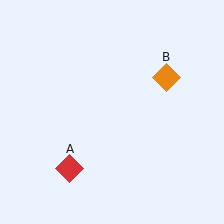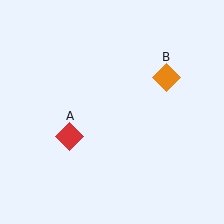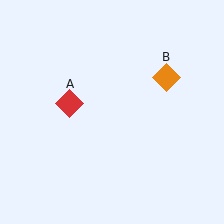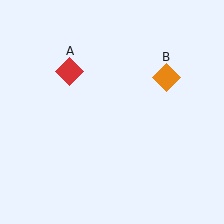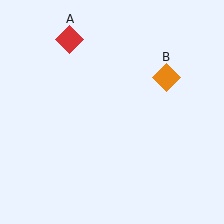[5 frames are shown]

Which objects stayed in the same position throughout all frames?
Orange diamond (object B) remained stationary.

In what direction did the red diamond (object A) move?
The red diamond (object A) moved up.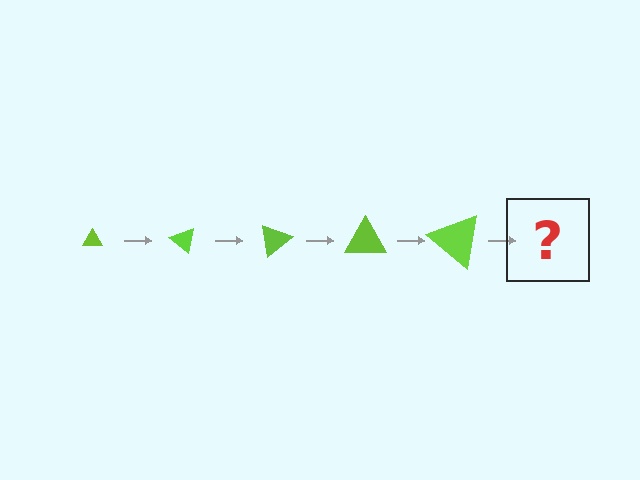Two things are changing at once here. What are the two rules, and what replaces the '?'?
The two rules are that the triangle grows larger each step and it rotates 40 degrees each step. The '?' should be a triangle, larger than the previous one and rotated 200 degrees from the start.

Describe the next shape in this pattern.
It should be a triangle, larger than the previous one and rotated 200 degrees from the start.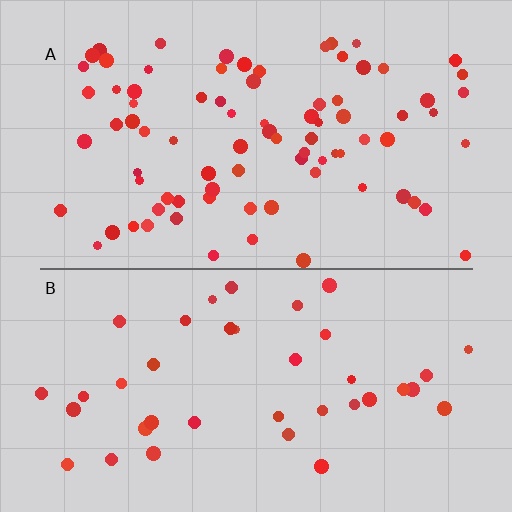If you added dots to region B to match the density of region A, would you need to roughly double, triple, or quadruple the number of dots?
Approximately double.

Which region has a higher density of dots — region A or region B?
A (the top).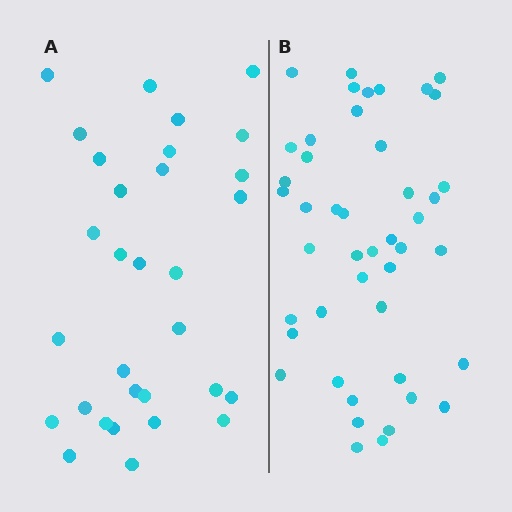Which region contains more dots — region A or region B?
Region B (the right region) has more dots.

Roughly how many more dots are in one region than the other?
Region B has approximately 15 more dots than region A.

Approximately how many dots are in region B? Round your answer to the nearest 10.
About 40 dots. (The exact count is 45, which rounds to 40.)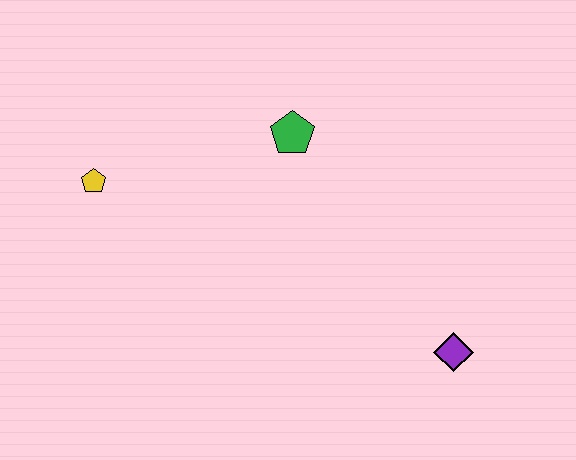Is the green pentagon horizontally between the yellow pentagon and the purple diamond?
Yes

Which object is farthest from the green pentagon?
The purple diamond is farthest from the green pentagon.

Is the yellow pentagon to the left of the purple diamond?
Yes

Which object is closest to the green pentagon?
The yellow pentagon is closest to the green pentagon.